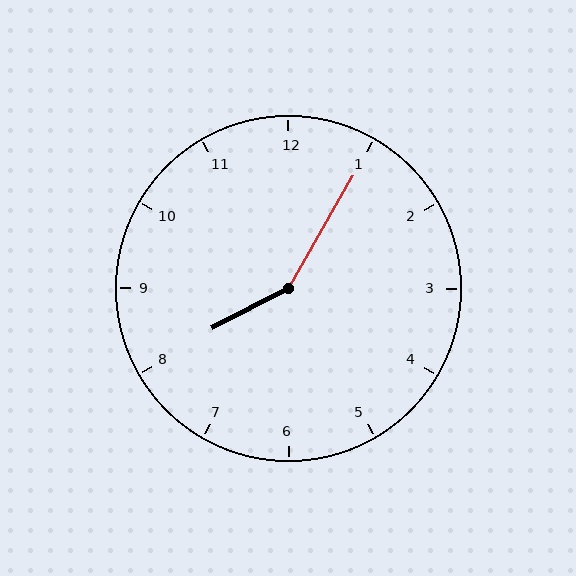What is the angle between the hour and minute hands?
Approximately 148 degrees.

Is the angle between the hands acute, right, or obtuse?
It is obtuse.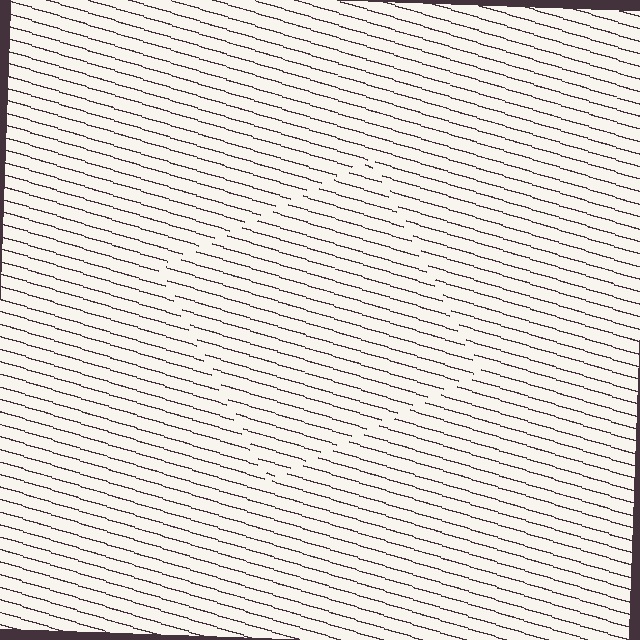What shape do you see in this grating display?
An illusory square. The interior of the shape contains the same grating, shifted by half a period — the contour is defined by the phase discontinuity where line-ends from the inner and outer gratings abut.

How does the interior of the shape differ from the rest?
The interior of the shape contains the same grating, shifted by half a period — the contour is defined by the phase discontinuity where line-ends from the inner and outer gratings abut.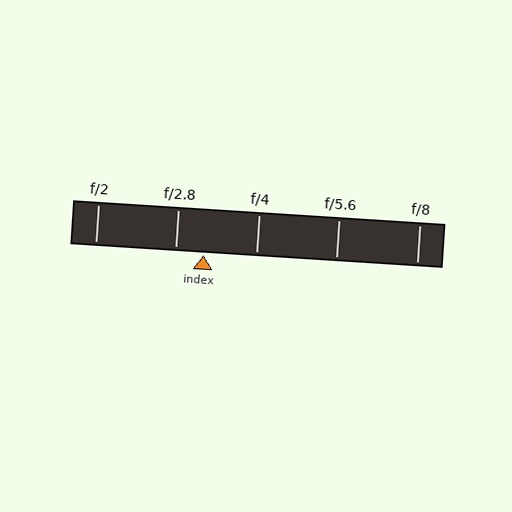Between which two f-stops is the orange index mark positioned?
The index mark is between f/2.8 and f/4.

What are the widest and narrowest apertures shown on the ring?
The widest aperture shown is f/2 and the narrowest is f/8.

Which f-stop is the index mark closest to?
The index mark is closest to f/2.8.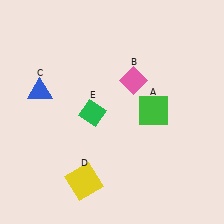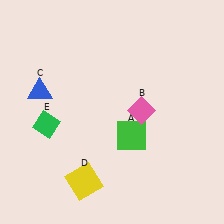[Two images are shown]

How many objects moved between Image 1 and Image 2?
3 objects moved between the two images.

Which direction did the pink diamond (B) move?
The pink diamond (B) moved down.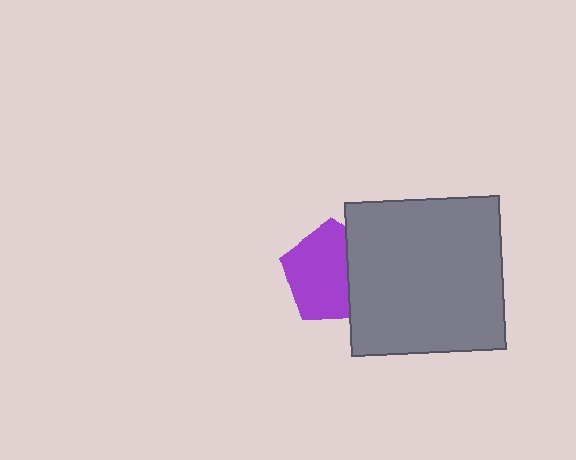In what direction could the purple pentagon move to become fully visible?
The purple pentagon could move left. That would shift it out from behind the gray square entirely.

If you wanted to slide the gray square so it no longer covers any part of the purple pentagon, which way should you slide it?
Slide it right — that is the most direct way to separate the two shapes.